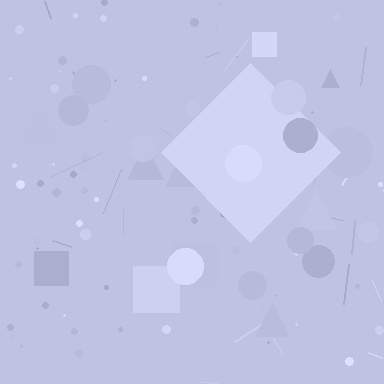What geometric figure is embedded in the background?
A diamond is embedded in the background.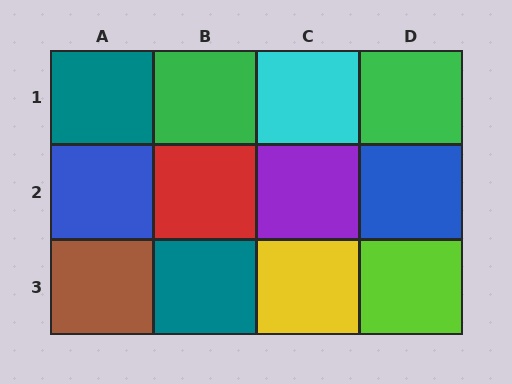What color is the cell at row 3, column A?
Brown.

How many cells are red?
1 cell is red.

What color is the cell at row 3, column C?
Yellow.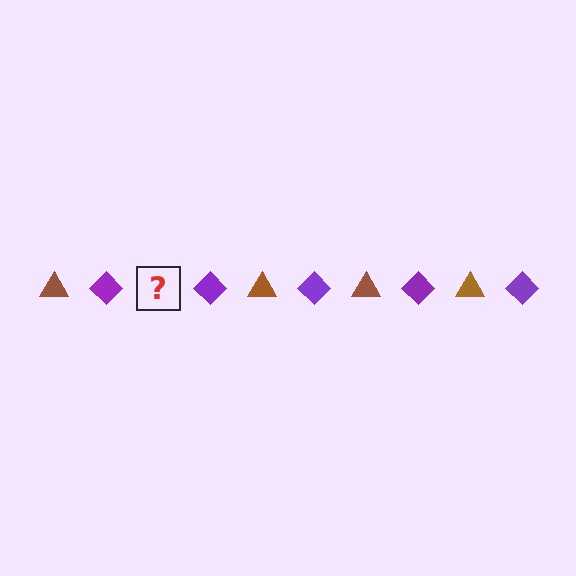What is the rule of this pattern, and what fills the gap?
The rule is that the pattern alternates between brown triangle and purple diamond. The gap should be filled with a brown triangle.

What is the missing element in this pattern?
The missing element is a brown triangle.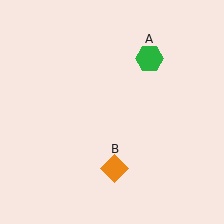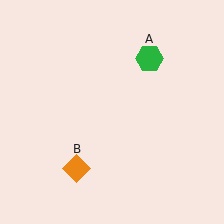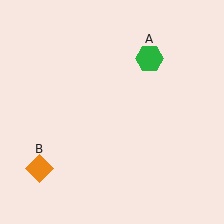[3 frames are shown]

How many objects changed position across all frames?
1 object changed position: orange diamond (object B).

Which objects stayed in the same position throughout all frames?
Green hexagon (object A) remained stationary.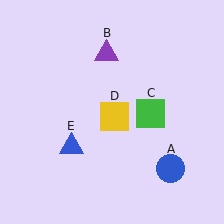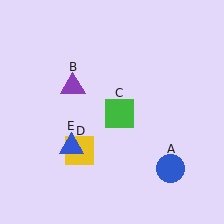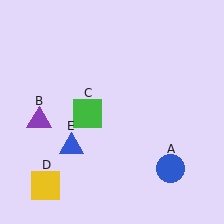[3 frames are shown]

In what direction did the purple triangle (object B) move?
The purple triangle (object B) moved down and to the left.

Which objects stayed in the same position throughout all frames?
Blue circle (object A) and blue triangle (object E) remained stationary.